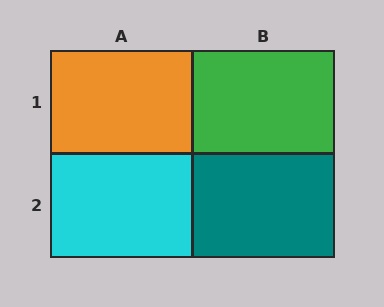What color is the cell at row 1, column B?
Green.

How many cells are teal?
1 cell is teal.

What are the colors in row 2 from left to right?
Cyan, teal.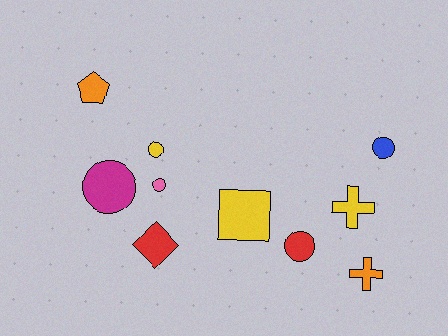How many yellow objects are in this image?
There are 3 yellow objects.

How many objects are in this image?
There are 10 objects.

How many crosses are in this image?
There are 2 crosses.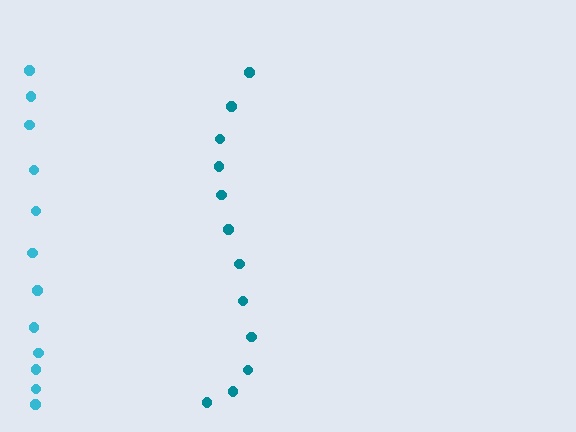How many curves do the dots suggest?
There are 2 distinct paths.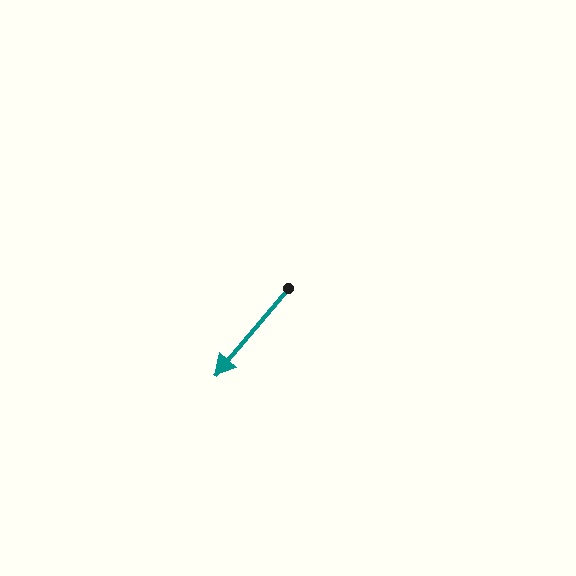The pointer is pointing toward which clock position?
Roughly 7 o'clock.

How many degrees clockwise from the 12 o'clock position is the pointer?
Approximately 220 degrees.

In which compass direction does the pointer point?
Southwest.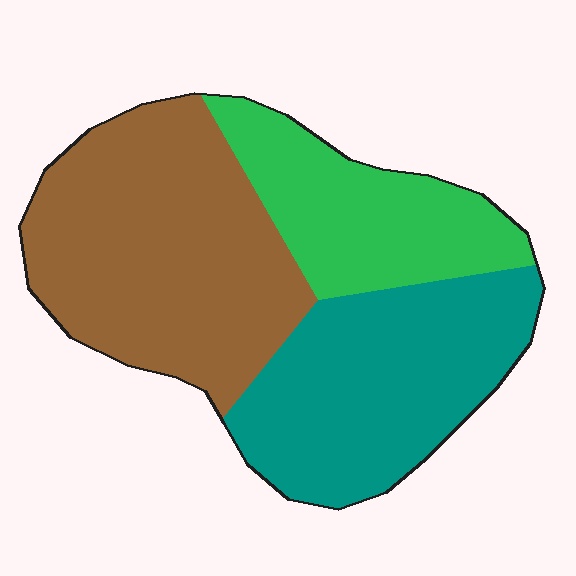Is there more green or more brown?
Brown.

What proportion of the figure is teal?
Teal takes up between a quarter and a half of the figure.